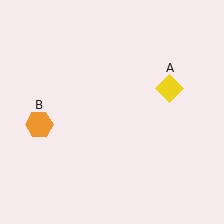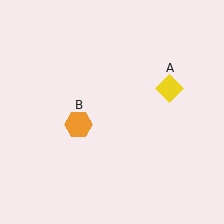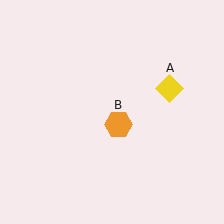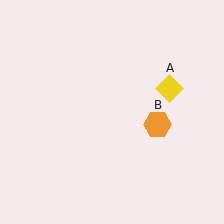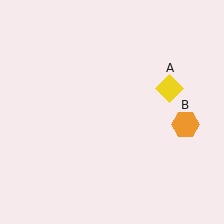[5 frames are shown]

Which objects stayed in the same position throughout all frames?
Yellow diamond (object A) remained stationary.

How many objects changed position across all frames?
1 object changed position: orange hexagon (object B).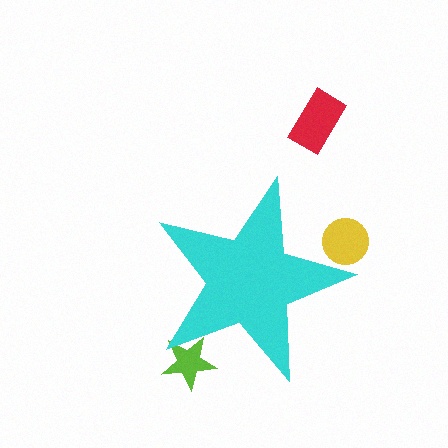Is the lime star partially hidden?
Yes, the lime star is partially hidden behind the cyan star.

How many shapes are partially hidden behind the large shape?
2 shapes are partially hidden.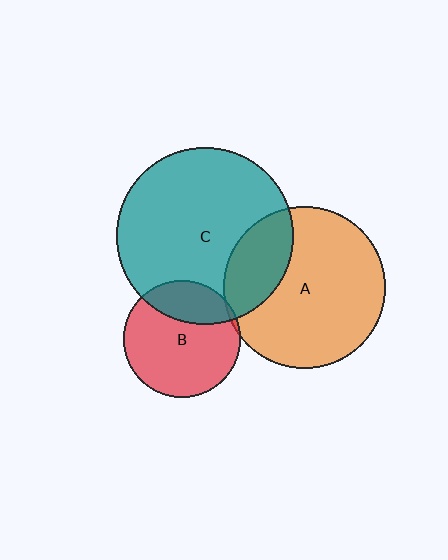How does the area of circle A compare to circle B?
Approximately 1.9 times.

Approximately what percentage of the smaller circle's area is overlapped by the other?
Approximately 25%.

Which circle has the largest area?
Circle C (teal).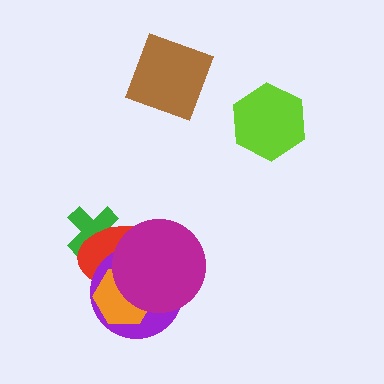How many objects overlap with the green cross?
1 object overlaps with the green cross.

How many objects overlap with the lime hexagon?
0 objects overlap with the lime hexagon.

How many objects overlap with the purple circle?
3 objects overlap with the purple circle.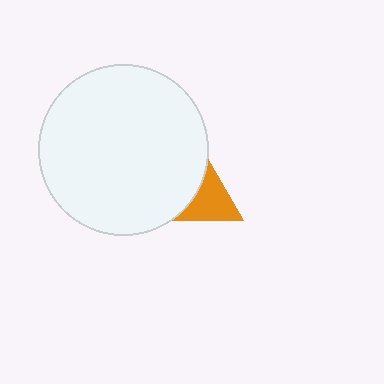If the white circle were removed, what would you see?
You would see the complete orange triangle.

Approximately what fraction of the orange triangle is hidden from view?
Roughly 46% of the orange triangle is hidden behind the white circle.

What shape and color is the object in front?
The object in front is a white circle.